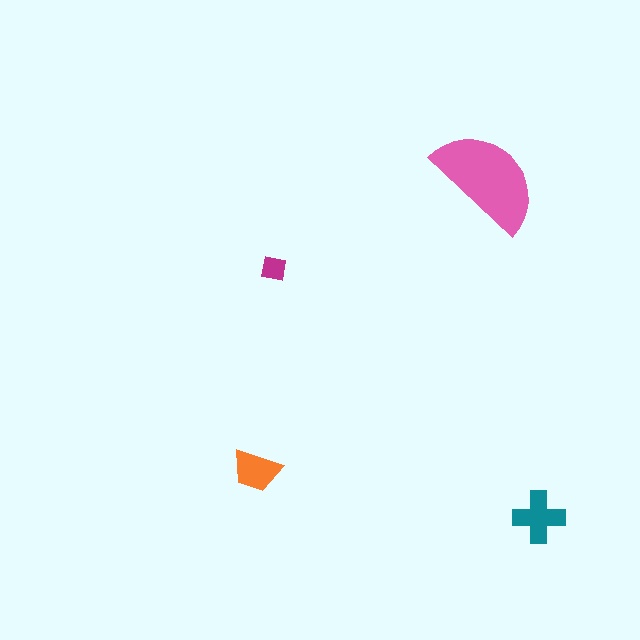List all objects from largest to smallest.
The pink semicircle, the teal cross, the orange trapezoid, the magenta square.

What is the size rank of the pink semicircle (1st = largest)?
1st.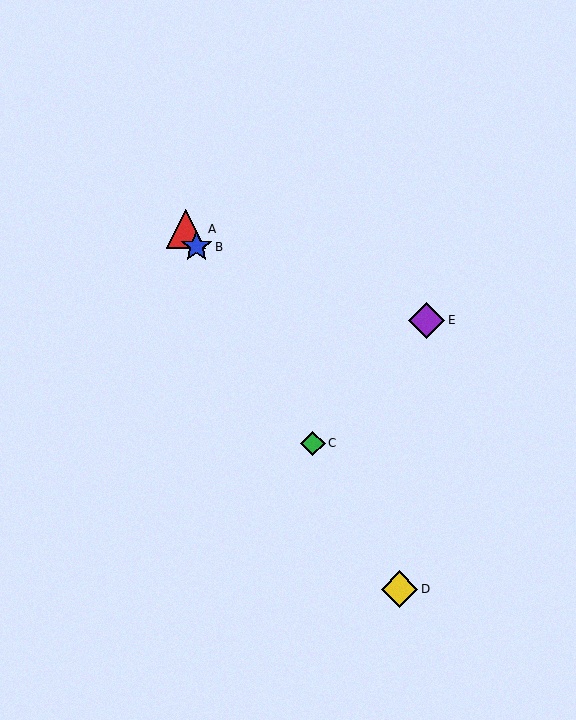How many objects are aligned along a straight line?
4 objects (A, B, C, D) are aligned along a straight line.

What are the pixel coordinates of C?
Object C is at (313, 443).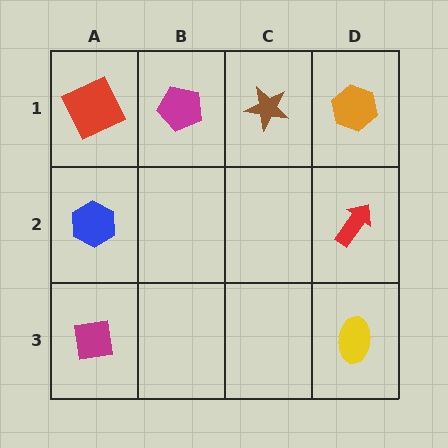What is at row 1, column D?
An orange hexagon.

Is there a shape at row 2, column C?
No, that cell is empty.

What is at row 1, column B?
A magenta pentagon.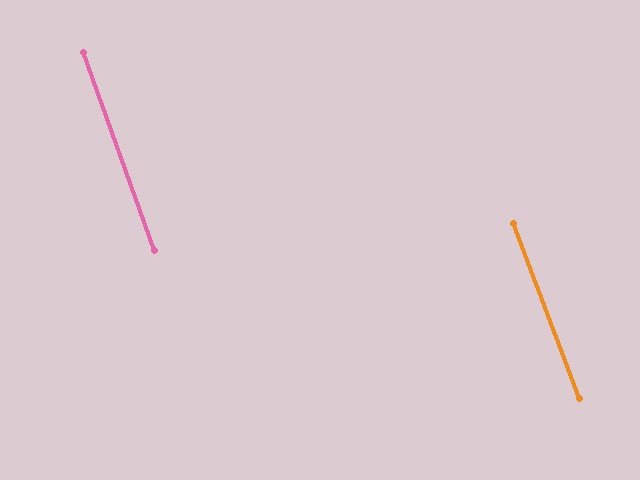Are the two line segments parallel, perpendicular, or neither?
Parallel — their directions differ by only 1.0°.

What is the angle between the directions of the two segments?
Approximately 1 degree.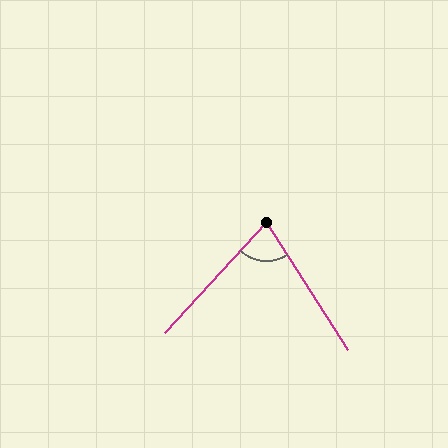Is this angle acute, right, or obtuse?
It is acute.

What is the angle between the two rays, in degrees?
Approximately 75 degrees.